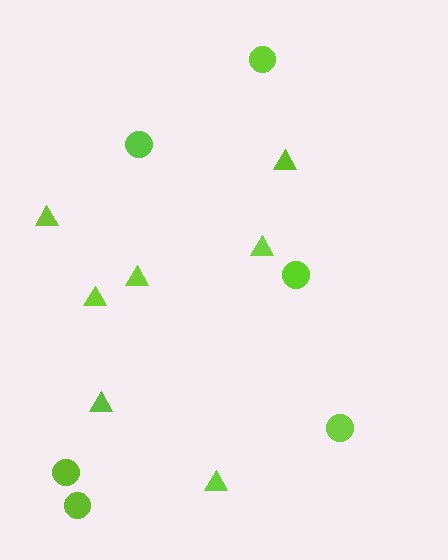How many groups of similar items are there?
There are 2 groups: one group of triangles (7) and one group of circles (6).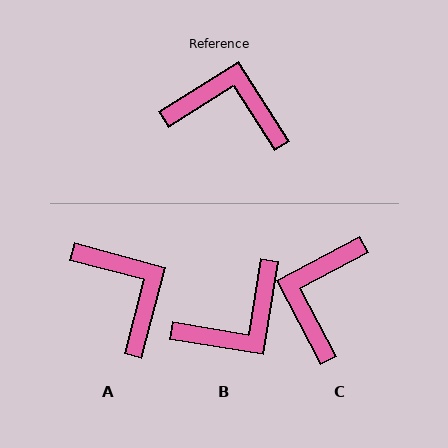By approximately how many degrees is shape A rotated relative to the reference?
Approximately 47 degrees clockwise.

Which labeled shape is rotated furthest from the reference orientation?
B, about 132 degrees away.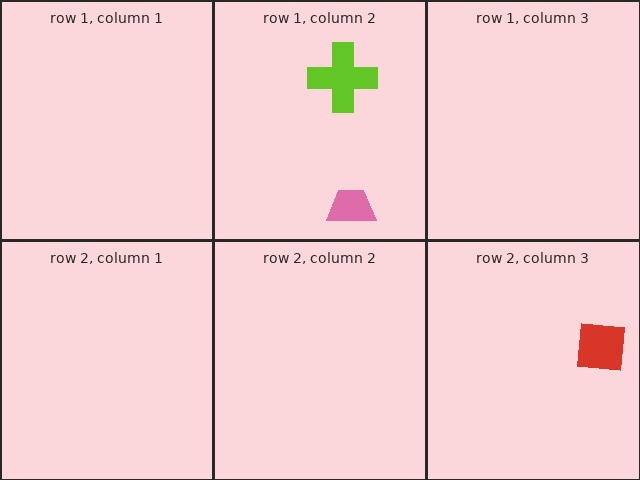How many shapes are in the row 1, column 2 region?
2.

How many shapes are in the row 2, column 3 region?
1.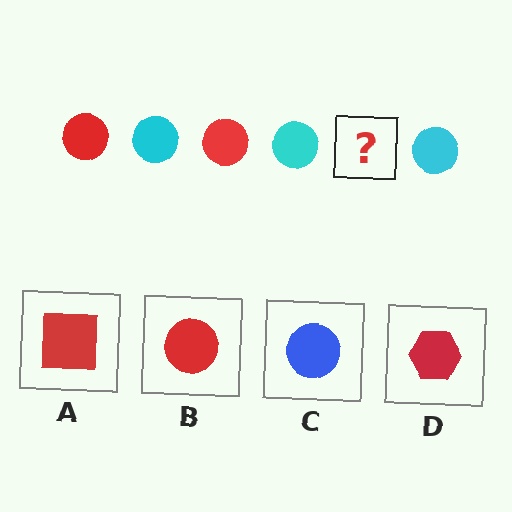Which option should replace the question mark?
Option B.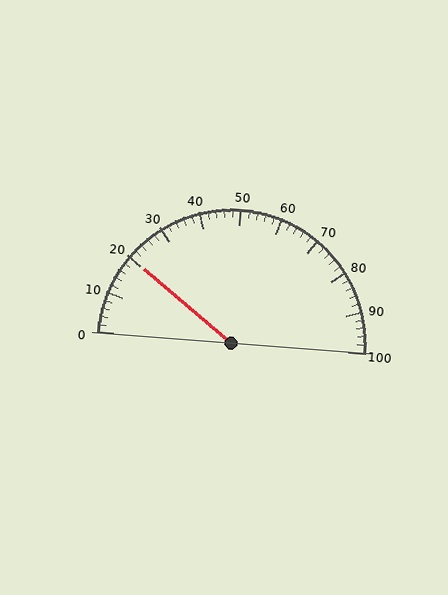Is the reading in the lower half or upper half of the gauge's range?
The reading is in the lower half of the range (0 to 100).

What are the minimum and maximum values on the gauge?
The gauge ranges from 0 to 100.